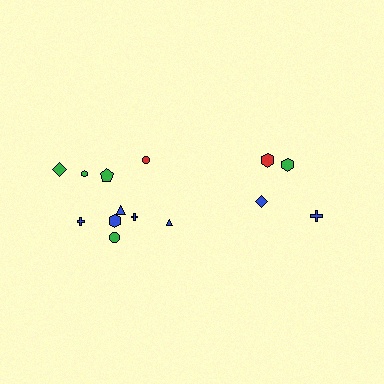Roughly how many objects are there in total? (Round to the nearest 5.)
Roughly 15 objects in total.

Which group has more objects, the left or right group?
The left group.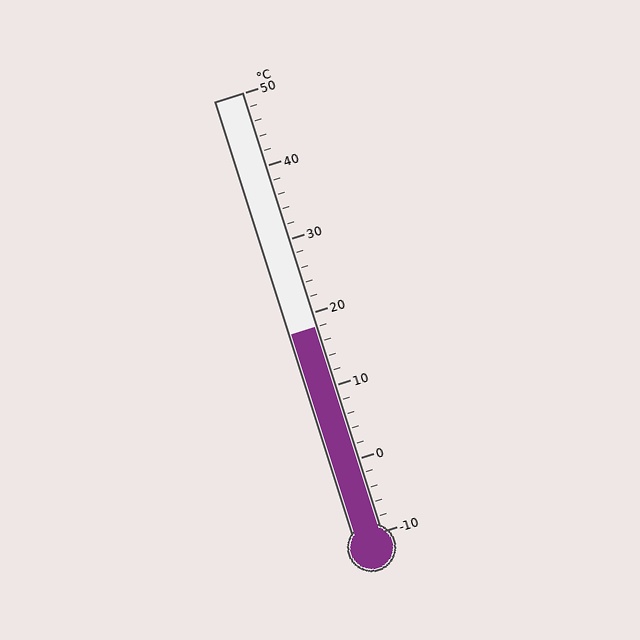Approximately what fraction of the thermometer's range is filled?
The thermometer is filled to approximately 45% of its range.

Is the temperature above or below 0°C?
The temperature is above 0°C.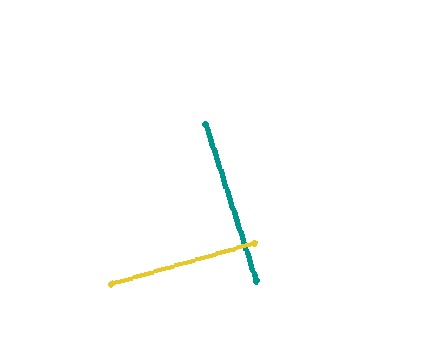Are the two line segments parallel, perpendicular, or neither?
Perpendicular — they meet at approximately 89°.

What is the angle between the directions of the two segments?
Approximately 89 degrees.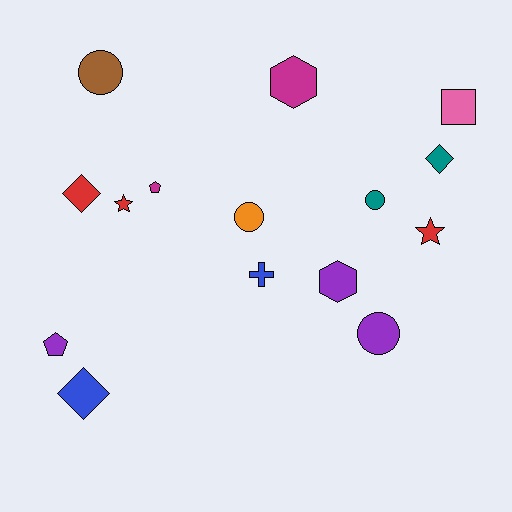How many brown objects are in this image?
There is 1 brown object.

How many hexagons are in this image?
There are 2 hexagons.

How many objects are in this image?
There are 15 objects.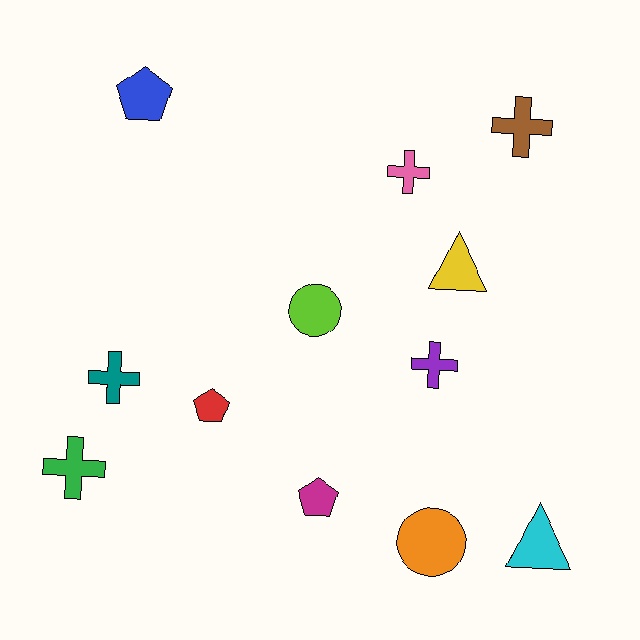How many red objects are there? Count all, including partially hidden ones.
There is 1 red object.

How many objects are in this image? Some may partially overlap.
There are 12 objects.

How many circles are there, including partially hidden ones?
There are 2 circles.